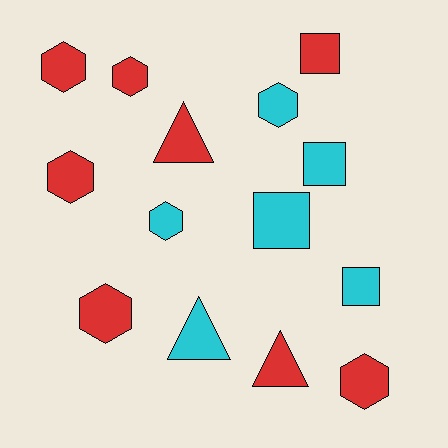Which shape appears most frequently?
Hexagon, with 7 objects.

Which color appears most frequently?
Red, with 8 objects.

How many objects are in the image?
There are 14 objects.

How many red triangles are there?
There are 2 red triangles.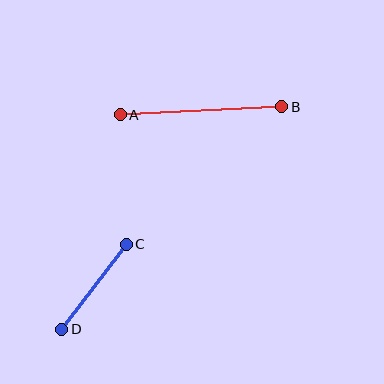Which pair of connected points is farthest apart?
Points A and B are farthest apart.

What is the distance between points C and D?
The distance is approximately 107 pixels.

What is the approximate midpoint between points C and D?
The midpoint is at approximately (94, 287) pixels.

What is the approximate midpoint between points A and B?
The midpoint is at approximately (201, 111) pixels.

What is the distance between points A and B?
The distance is approximately 162 pixels.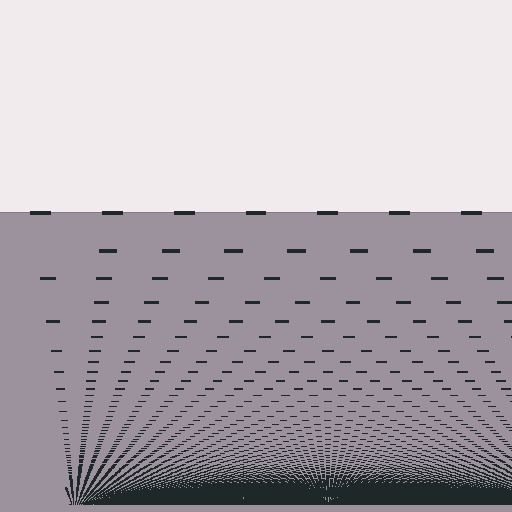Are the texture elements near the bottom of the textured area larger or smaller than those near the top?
Smaller. The gradient is inverted — elements near the bottom are smaller and denser.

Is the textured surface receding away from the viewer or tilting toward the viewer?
The surface appears to tilt toward the viewer. Texture elements get larger and sparser toward the top.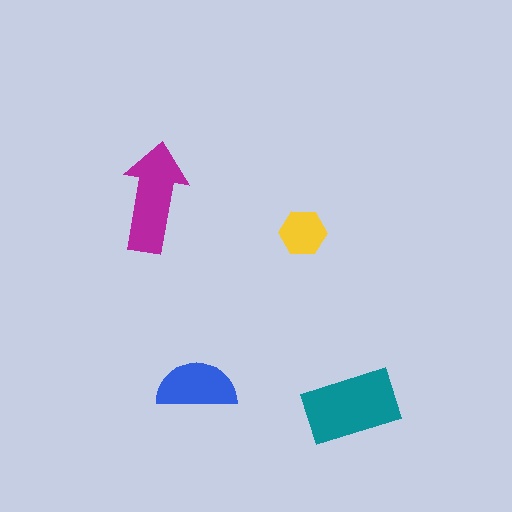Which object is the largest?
The teal rectangle.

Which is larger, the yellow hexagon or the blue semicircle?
The blue semicircle.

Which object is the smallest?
The yellow hexagon.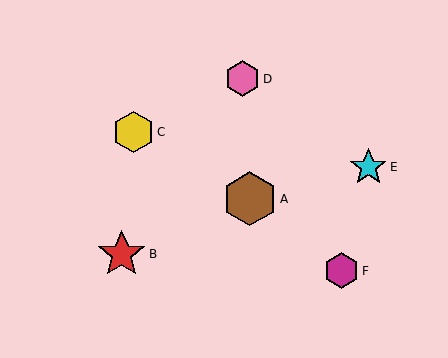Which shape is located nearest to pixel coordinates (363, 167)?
The cyan star (labeled E) at (368, 167) is nearest to that location.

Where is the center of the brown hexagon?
The center of the brown hexagon is at (250, 199).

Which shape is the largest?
The brown hexagon (labeled A) is the largest.